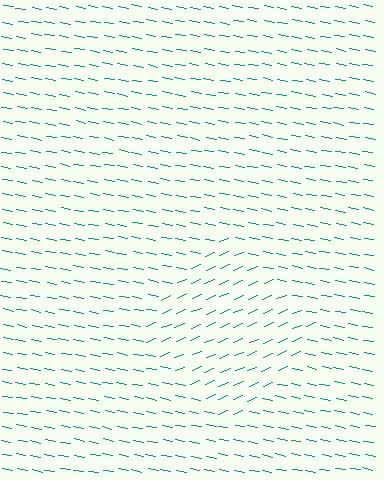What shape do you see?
I see a diamond.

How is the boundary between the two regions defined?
The boundary is defined purely by a change in line orientation (approximately 33 degrees difference). All lines are the same color and thickness.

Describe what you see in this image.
The image is filled with small teal line segments. A diamond region in the image has lines oriented differently from the surrounding lines, creating a visible texture boundary.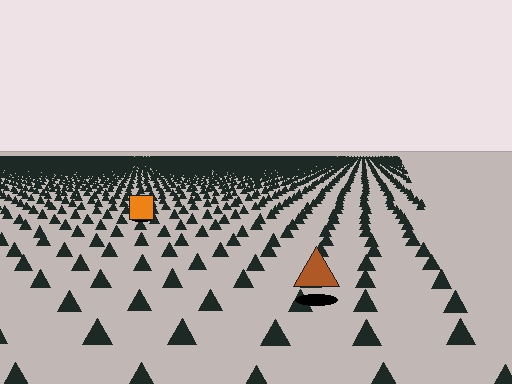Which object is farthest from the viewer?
The orange square is farthest from the viewer. It appears smaller and the ground texture around it is denser.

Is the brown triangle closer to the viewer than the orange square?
Yes. The brown triangle is closer — you can tell from the texture gradient: the ground texture is coarser near it.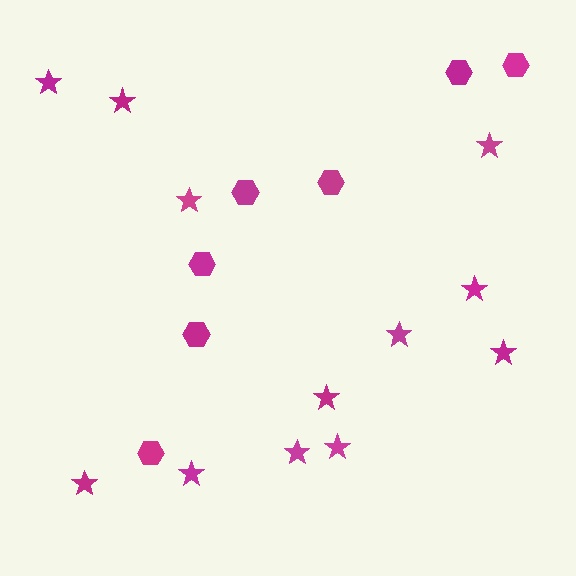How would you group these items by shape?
There are 2 groups: one group of hexagons (7) and one group of stars (12).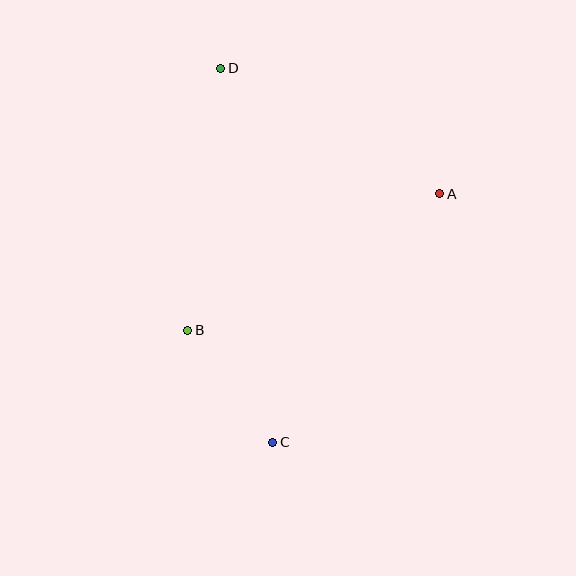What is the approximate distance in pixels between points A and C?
The distance between A and C is approximately 300 pixels.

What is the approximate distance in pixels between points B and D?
The distance between B and D is approximately 264 pixels.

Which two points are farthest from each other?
Points C and D are farthest from each other.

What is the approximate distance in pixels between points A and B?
The distance between A and B is approximately 287 pixels.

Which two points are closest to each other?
Points B and C are closest to each other.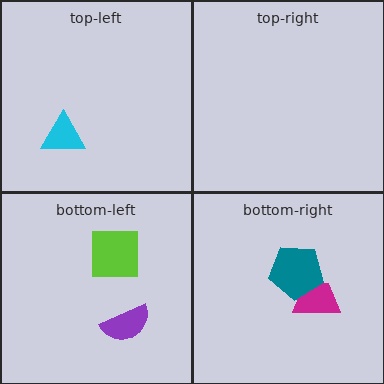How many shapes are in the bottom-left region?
2.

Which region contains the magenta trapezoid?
The bottom-right region.